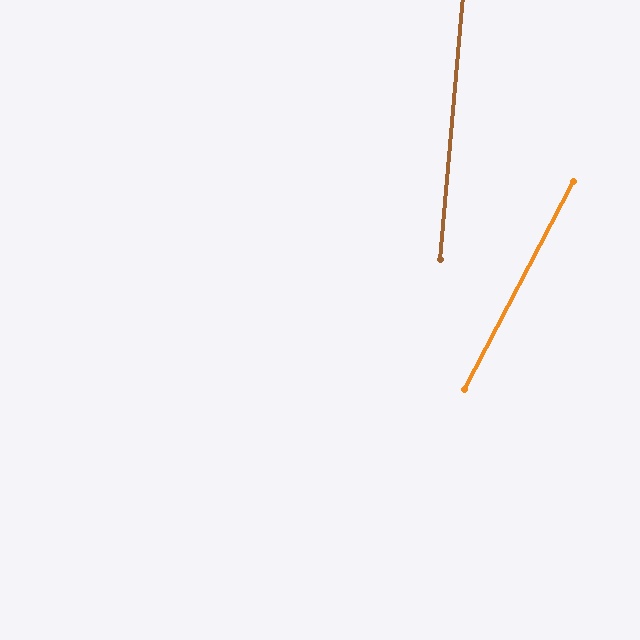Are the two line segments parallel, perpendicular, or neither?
Neither parallel nor perpendicular — they differ by about 23°.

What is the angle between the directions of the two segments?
Approximately 23 degrees.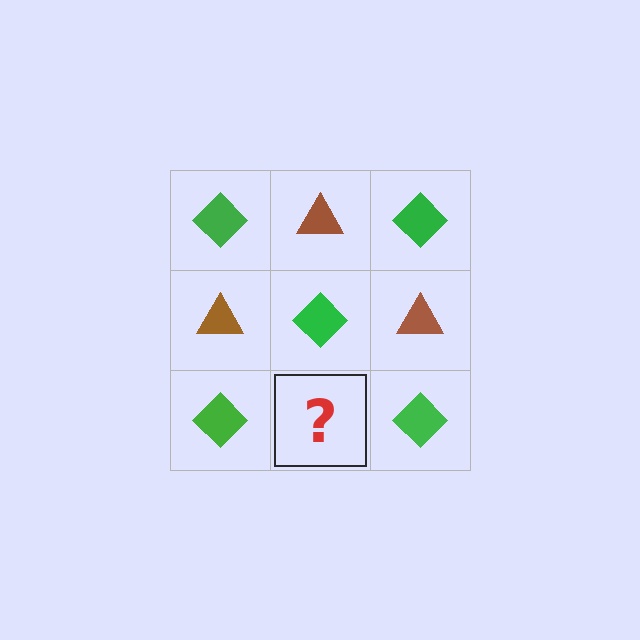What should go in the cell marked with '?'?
The missing cell should contain a brown triangle.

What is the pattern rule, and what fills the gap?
The rule is that it alternates green diamond and brown triangle in a checkerboard pattern. The gap should be filled with a brown triangle.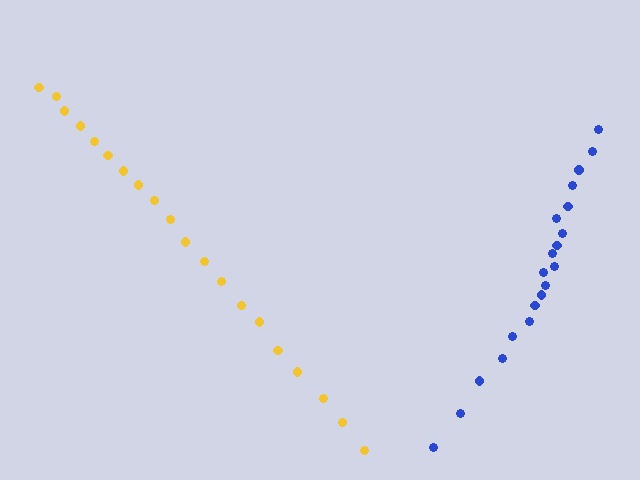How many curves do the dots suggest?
There are 2 distinct paths.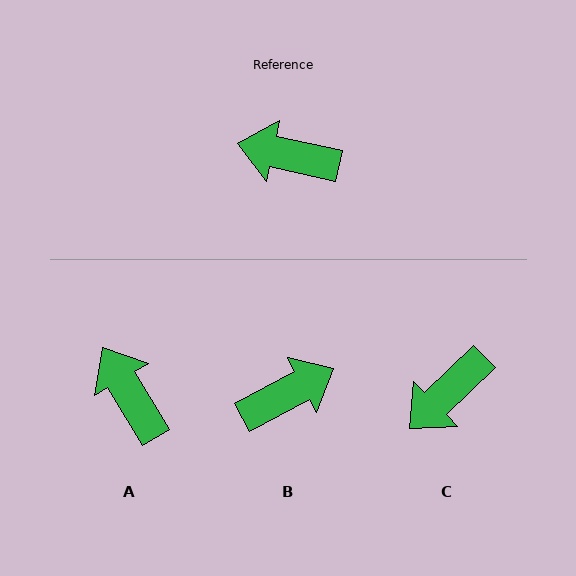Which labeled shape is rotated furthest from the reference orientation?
B, about 139 degrees away.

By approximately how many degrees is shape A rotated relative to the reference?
Approximately 47 degrees clockwise.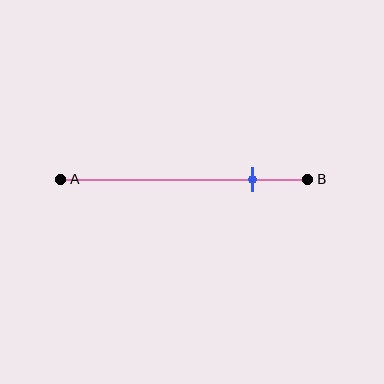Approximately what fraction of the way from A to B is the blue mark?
The blue mark is approximately 80% of the way from A to B.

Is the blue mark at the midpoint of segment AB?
No, the mark is at about 80% from A, not at the 50% midpoint.